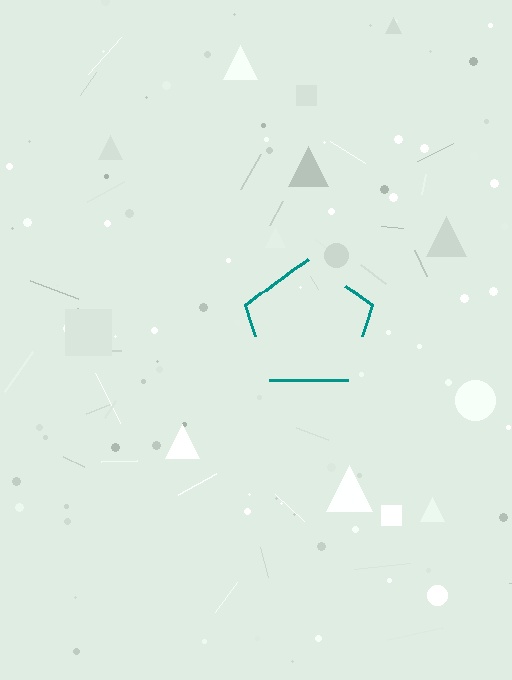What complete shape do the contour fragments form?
The contour fragments form a pentagon.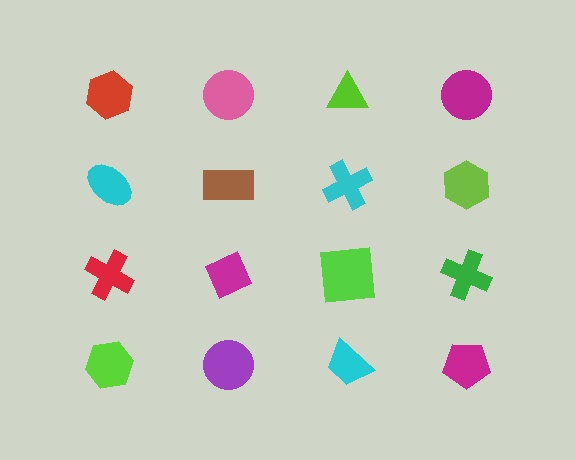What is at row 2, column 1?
A cyan ellipse.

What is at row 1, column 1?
A red hexagon.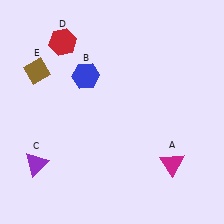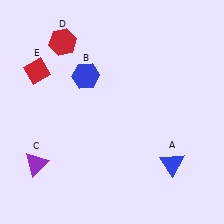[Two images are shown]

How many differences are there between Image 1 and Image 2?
There are 2 differences between the two images.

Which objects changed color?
A changed from magenta to blue. E changed from brown to red.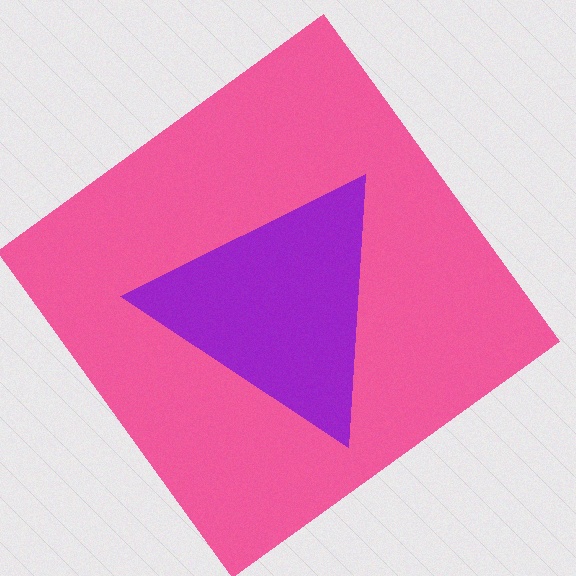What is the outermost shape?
The pink diamond.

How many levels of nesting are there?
2.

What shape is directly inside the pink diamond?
The purple triangle.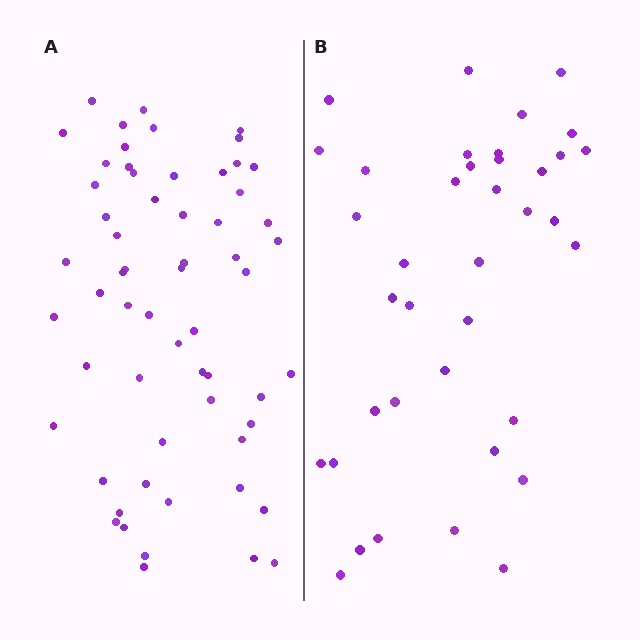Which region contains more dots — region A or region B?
Region A (the left region) has more dots.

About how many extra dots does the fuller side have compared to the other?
Region A has approximately 20 more dots than region B.